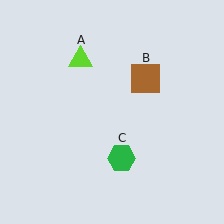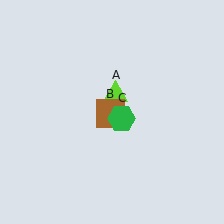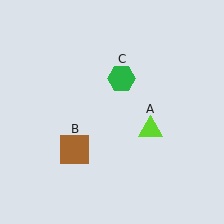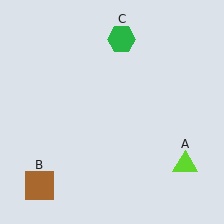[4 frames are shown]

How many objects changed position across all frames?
3 objects changed position: lime triangle (object A), brown square (object B), green hexagon (object C).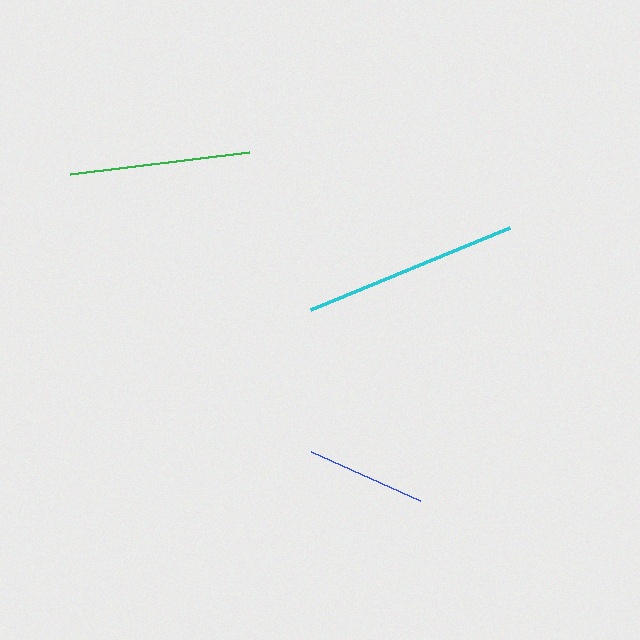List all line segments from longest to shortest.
From longest to shortest: cyan, green, blue.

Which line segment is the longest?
The cyan line is the longest at approximately 216 pixels.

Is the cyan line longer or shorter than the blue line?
The cyan line is longer than the blue line.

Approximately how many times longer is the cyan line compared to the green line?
The cyan line is approximately 1.2 times the length of the green line.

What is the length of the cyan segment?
The cyan segment is approximately 216 pixels long.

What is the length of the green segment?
The green segment is approximately 180 pixels long.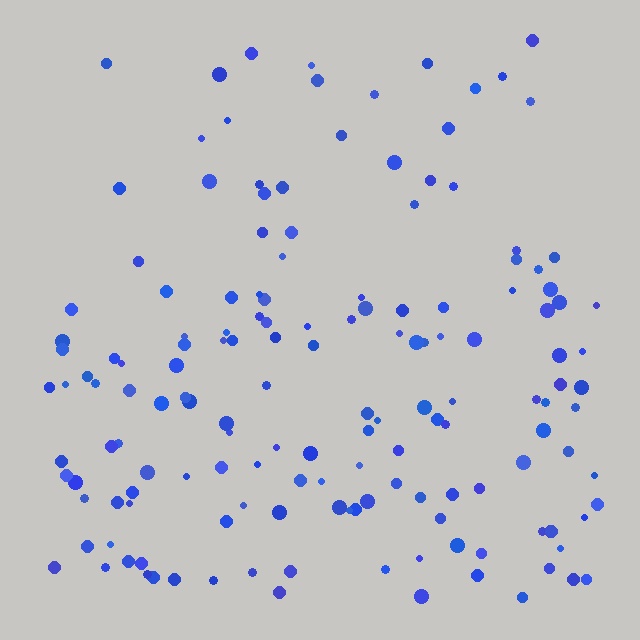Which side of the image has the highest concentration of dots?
The bottom.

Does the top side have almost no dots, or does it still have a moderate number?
Still a moderate number, just noticeably fewer than the bottom.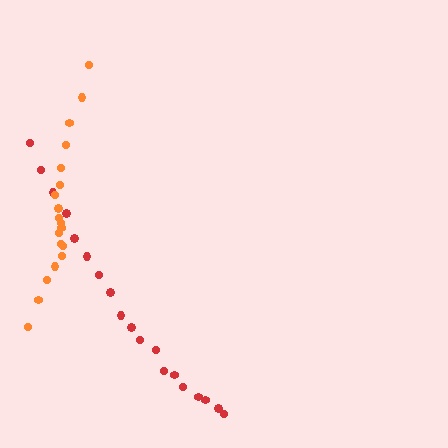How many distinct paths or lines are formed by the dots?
There are 2 distinct paths.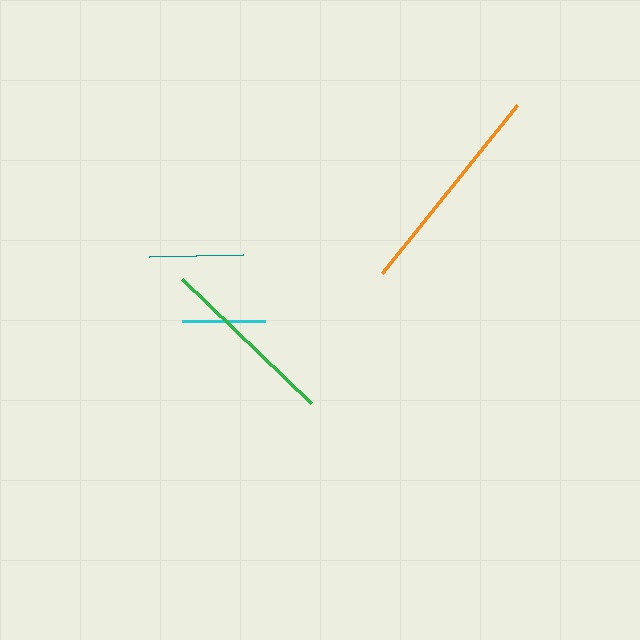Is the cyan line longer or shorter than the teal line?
The teal line is longer than the cyan line.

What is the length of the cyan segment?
The cyan segment is approximately 83 pixels long.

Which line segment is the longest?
The orange line is the longest at approximately 216 pixels.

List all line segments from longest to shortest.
From longest to shortest: orange, green, teal, cyan.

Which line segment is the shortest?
The cyan line is the shortest at approximately 83 pixels.